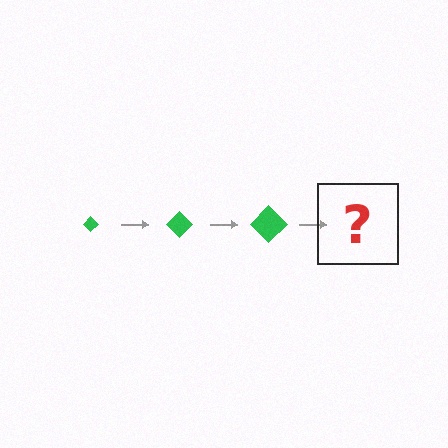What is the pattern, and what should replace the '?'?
The pattern is that the diamond gets progressively larger each step. The '?' should be a green diamond, larger than the previous one.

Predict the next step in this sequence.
The next step is a green diamond, larger than the previous one.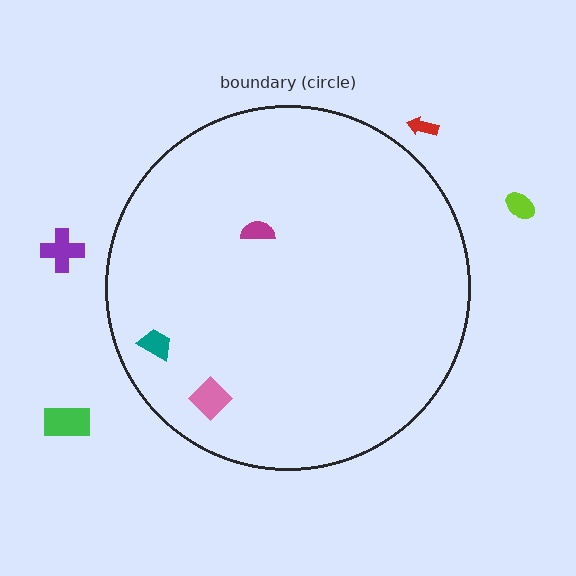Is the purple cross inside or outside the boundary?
Outside.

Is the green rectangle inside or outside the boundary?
Outside.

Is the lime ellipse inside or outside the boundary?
Outside.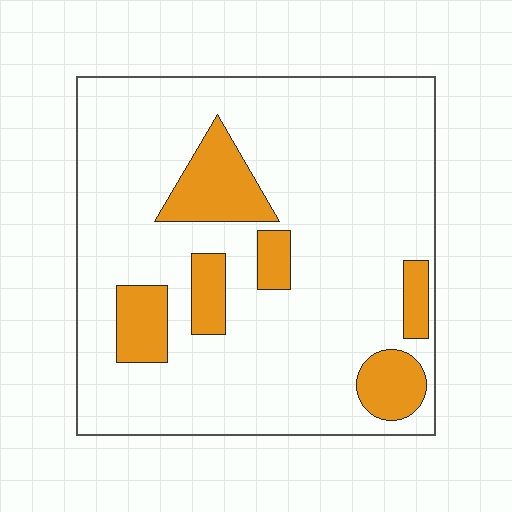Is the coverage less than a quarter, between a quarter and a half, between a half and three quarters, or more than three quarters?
Less than a quarter.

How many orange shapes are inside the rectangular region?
6.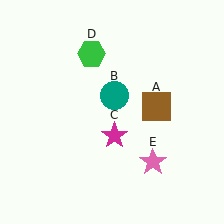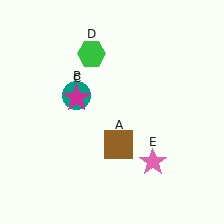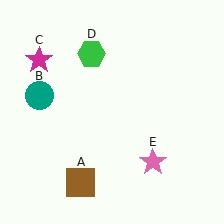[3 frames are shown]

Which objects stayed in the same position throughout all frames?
Green hexagon (object D) and pink star (object E) remained stationary.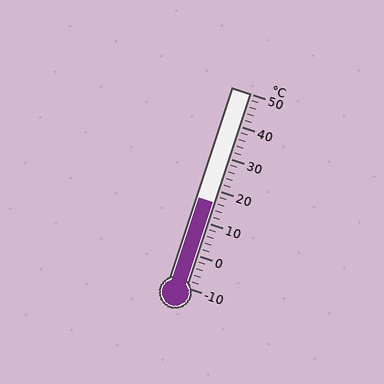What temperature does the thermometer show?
The thermometer shows approximately 16°C.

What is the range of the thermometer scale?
The thermometer scale ranges from -10°C to 50°C.